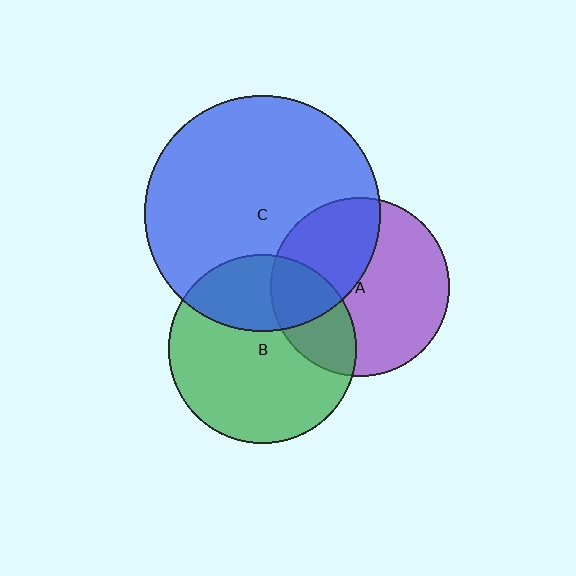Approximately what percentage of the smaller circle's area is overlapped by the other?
Approximately 25%.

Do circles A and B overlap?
Yes.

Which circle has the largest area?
Circle C (blue).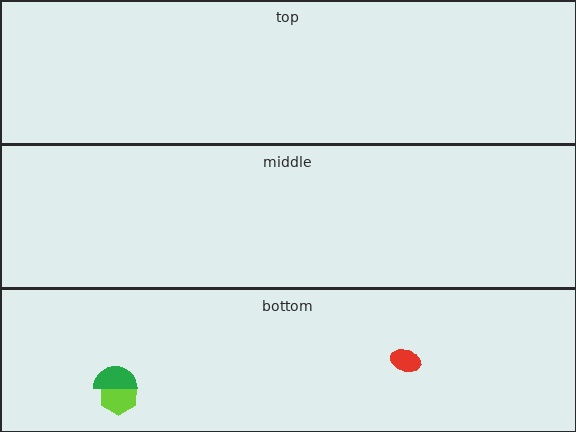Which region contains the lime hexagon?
The bottom region.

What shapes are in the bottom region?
The lime hexagon, the red ellipse, the green semicircle.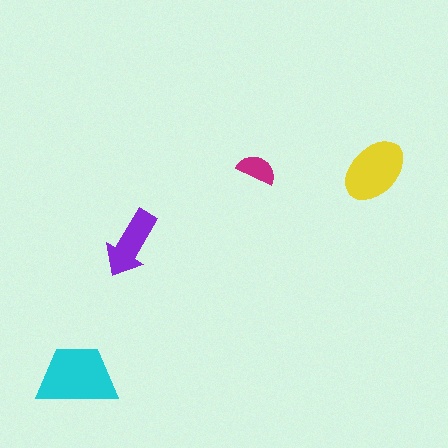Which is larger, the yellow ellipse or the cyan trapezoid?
The cyan trapezoid.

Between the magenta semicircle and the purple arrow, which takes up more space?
The purple arrow.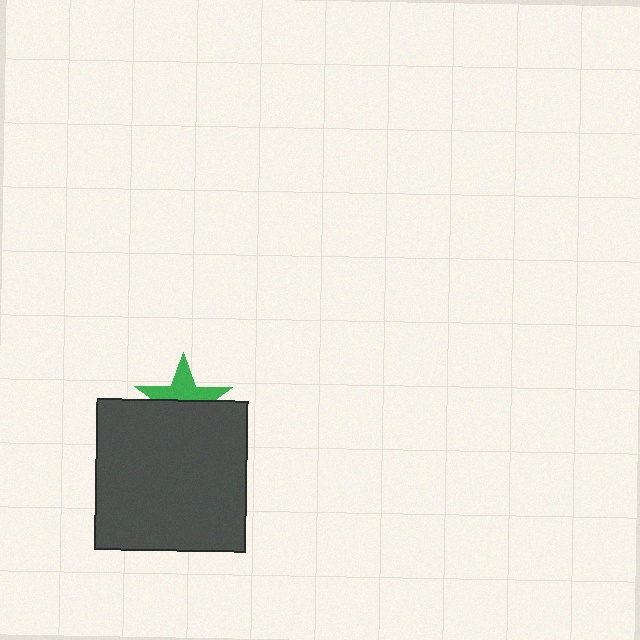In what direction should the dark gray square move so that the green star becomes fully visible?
The dark gray square should move down. That is the shortest direction to clear the overlap and leave the green star fully visible.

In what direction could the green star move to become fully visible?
The green star could move up. That would shift it out from behind the dark gray square entirely.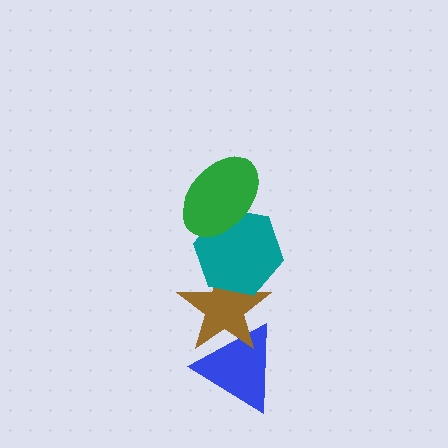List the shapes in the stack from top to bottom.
From top to bottom: the green ellipse, the teal hexagon, the brown star, the blue triangle.